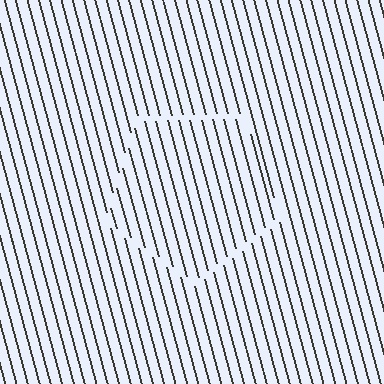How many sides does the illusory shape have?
5 sides — the line-ends trace a pentagon.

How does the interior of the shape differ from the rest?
The interior of the shape contains the same grating, shifted by half a period — the contour is defined by the phase discontinuity where line-ends from the inner and outer gratings abut.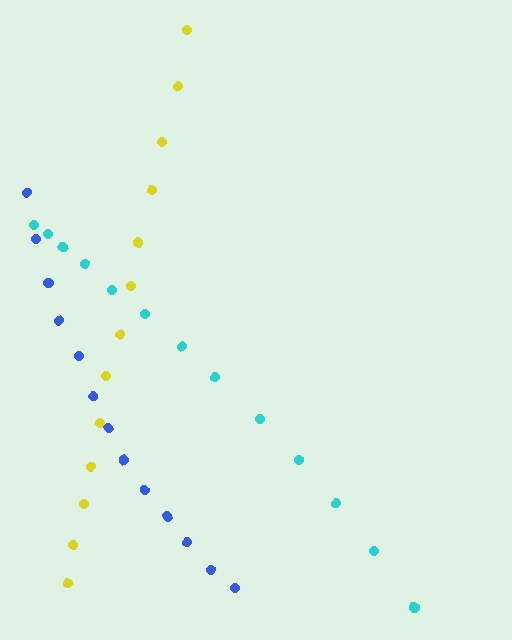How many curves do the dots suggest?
There are 3 distinct paths.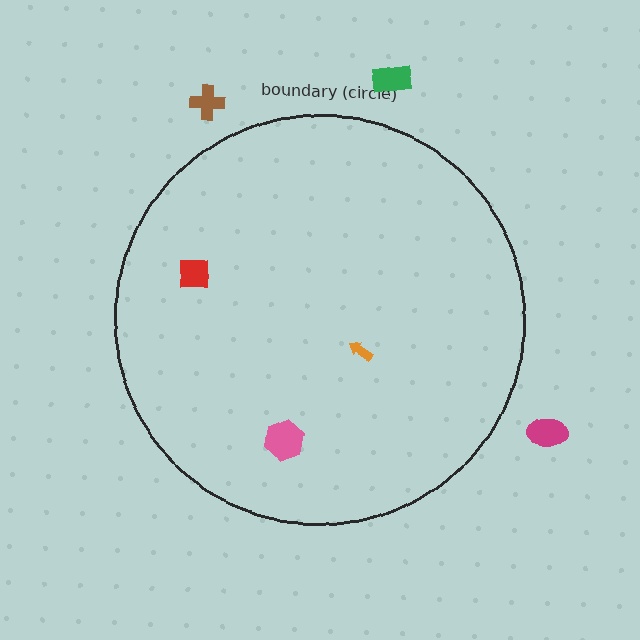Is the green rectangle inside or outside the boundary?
Outside.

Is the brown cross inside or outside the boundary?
Outside.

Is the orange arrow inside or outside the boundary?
Inside.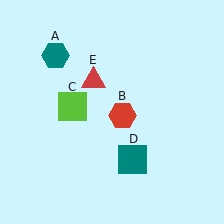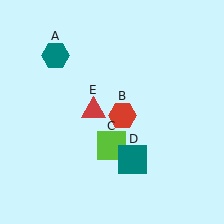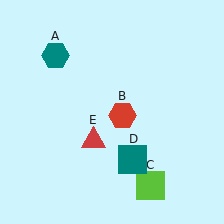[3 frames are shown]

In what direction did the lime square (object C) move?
The lime square (object C) moved down and to the right.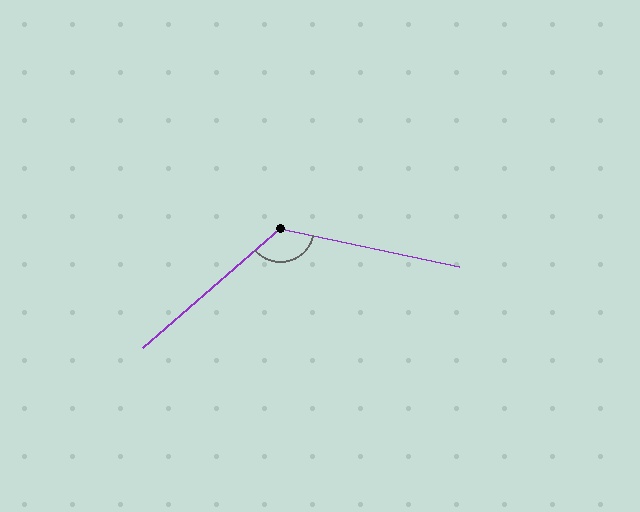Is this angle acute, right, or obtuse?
It is obtuse.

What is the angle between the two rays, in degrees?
Approximately 127 degrees.